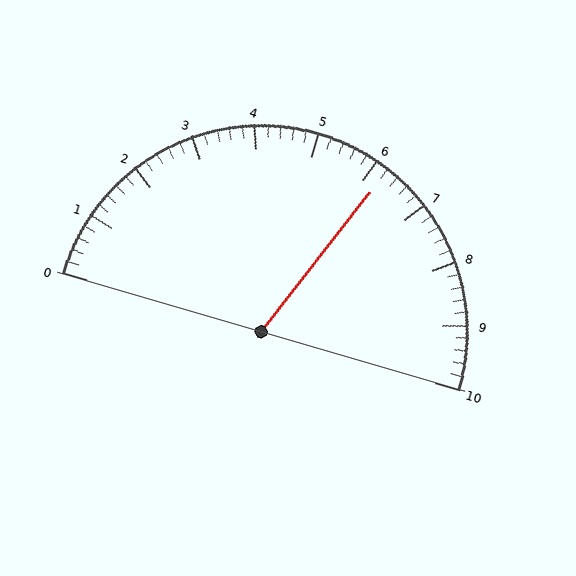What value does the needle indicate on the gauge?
The needle indicates approximately 6.2.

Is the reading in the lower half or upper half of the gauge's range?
The reading is in the upper half of the range (0 to 10).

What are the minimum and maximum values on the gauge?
The gauge ranges from 0 to 10.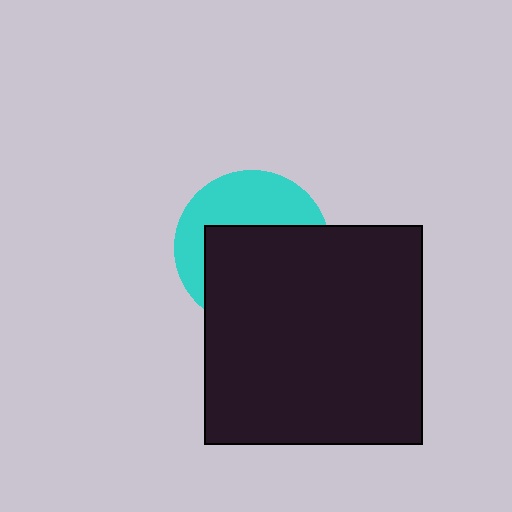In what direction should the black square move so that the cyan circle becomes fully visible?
The black square should move down. That is the shortest direction to clear the overlap and leave the cyan circle fully visible.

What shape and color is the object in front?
The object in front is a black square.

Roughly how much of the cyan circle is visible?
A small part of it is visible (roughly 42%).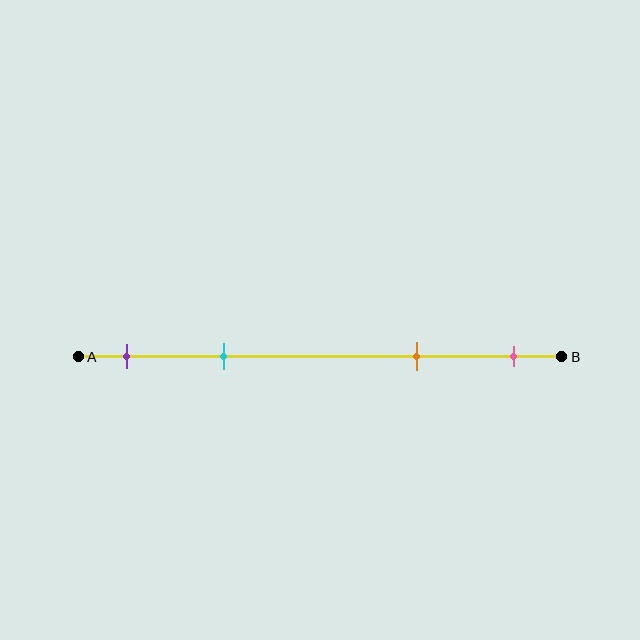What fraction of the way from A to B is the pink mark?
The pink mark is approximately 90% (0.9) of the way from A to B.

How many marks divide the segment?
There are 4 marks dividing the segment.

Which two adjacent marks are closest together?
The purple and cyan marks are the closest adjacent pair.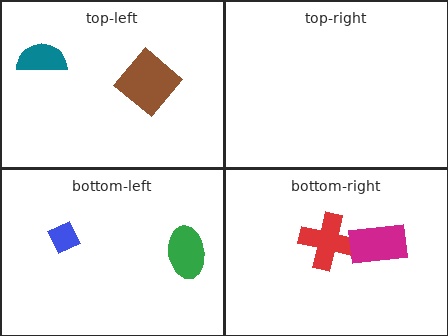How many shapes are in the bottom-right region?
2.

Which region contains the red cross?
The bottom-right region.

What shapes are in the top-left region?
The teal semicircle, the brown diamond.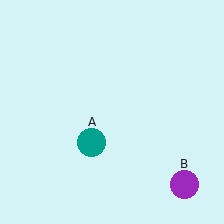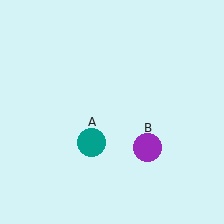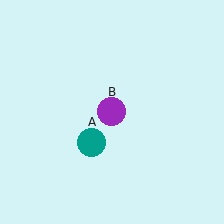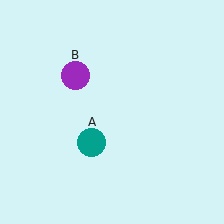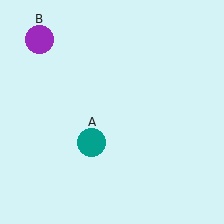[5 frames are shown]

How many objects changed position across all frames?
1 object changed position: purple circle (object B).